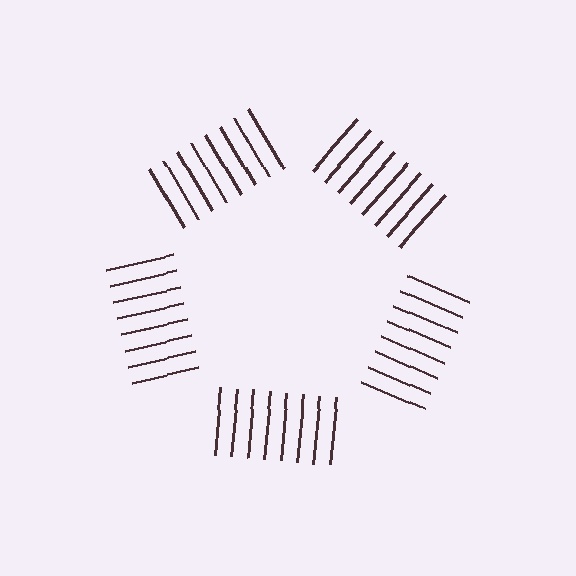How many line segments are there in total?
40 — 8 along each of the 5 edges.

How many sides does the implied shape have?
5 sides — the line-ends trace a pentagon.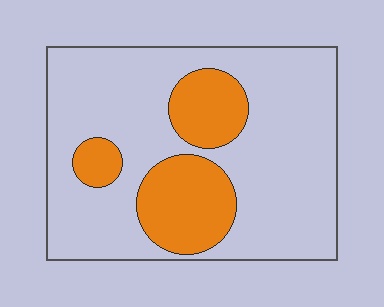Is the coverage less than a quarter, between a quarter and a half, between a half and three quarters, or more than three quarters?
Less than a quarter.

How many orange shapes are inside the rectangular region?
3.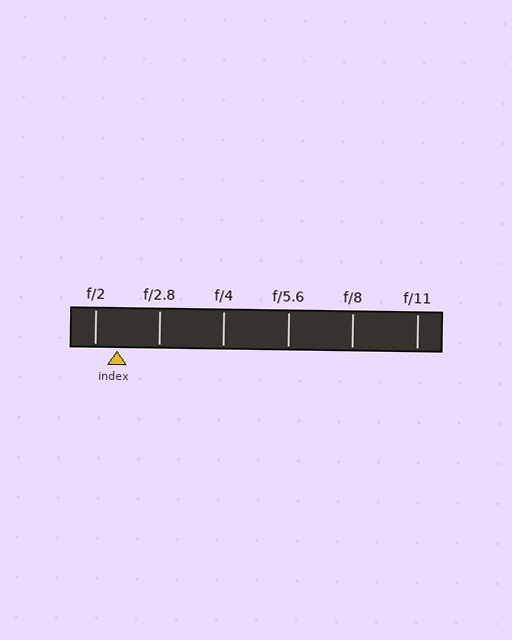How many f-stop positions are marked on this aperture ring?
There are 6 f-stop positions marked.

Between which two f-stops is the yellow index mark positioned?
The index mark is between f/2 and f/2.8.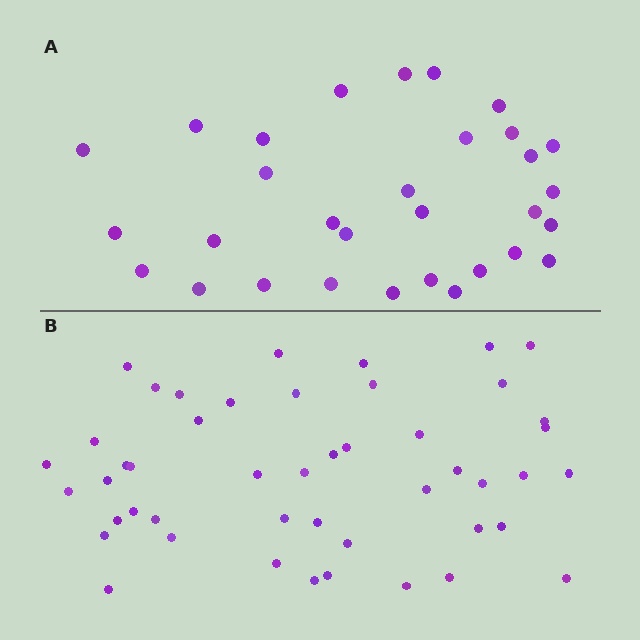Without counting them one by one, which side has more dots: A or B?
Region B (the bottom region) has more dots.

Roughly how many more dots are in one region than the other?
Region B has approximately 15 more dots than region A.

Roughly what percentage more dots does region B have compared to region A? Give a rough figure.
About 50% more.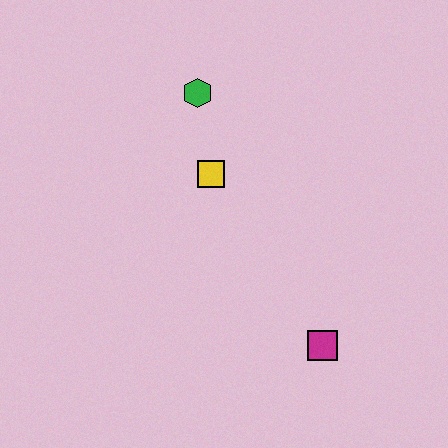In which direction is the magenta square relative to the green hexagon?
The magenta square is below the green hexagon.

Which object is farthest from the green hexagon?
The magenta square is farthest from the green hexagon.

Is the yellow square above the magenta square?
Yes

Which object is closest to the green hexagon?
The yellow square is closest to the green hexagon.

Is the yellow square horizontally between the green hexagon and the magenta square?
Yes